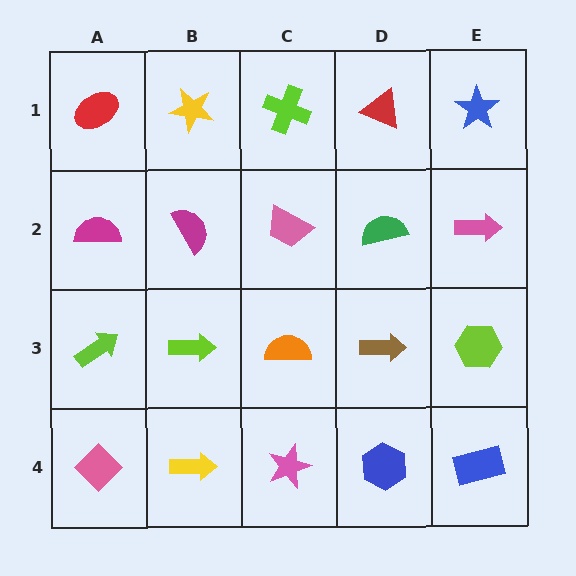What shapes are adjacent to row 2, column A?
A red ellipse (row 1, column A), a lime arrow (row 3, column A), a magenta semicircle (row 2, column B).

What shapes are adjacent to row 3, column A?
A magenta semicircle (row 2, column A), a pink diamond (row 4, column A), a lime arrow (row 3, column B).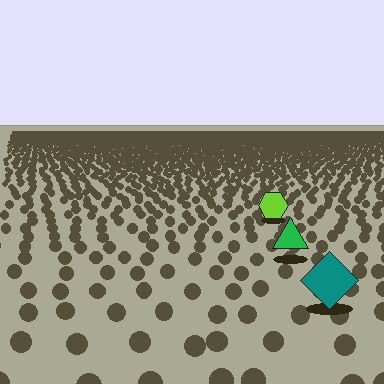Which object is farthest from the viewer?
The lime hexagon is farthest from the viewer. It appears smaller and the ground texture around it is denser.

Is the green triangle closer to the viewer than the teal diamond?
No. The teal diamond is closer — you can tell from the texture gradient: the ground texture is coarser near it.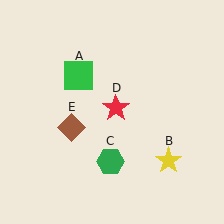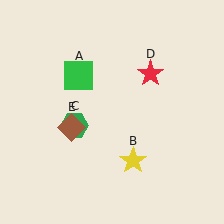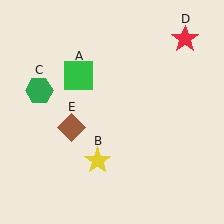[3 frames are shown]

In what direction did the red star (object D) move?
The red star (object D) moved up and to the right.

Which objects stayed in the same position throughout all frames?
Green square (object A) and brown diamond (object E) remained stationary.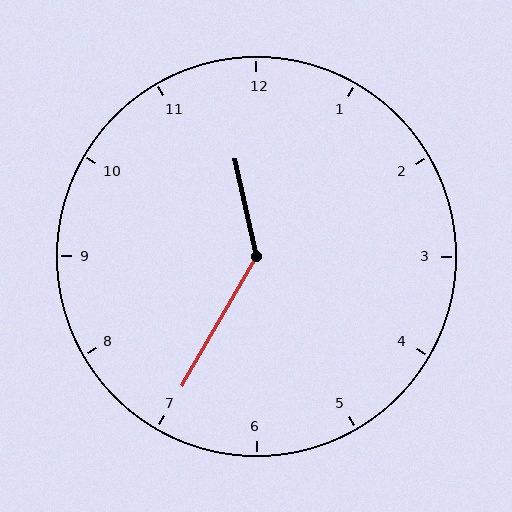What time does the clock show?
11:35.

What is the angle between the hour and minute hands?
Approximately 138 degrees.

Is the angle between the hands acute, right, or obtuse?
It is obtuse.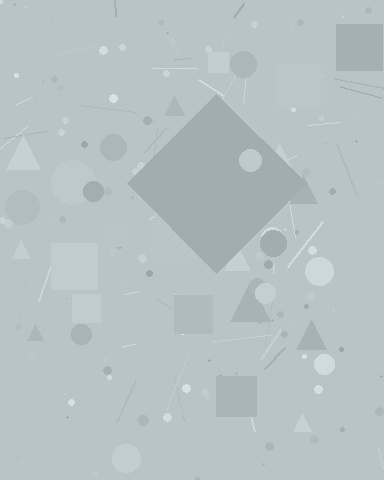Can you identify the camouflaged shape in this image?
The camouflaged shape is a diamond.